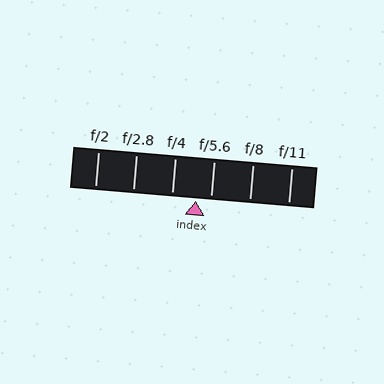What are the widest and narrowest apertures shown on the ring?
The widest aperture shown is f/2 and the narrowest is f/11.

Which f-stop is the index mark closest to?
The index mark is closest to f/5.6.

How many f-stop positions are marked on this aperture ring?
There are 6 f-stop positions marked.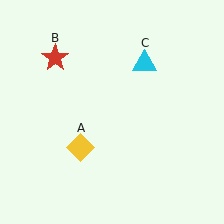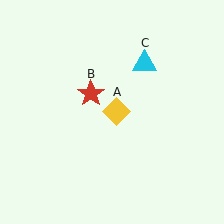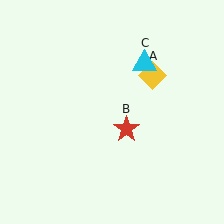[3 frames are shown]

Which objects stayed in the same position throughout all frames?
Cyan triangle (object C) remained stationary.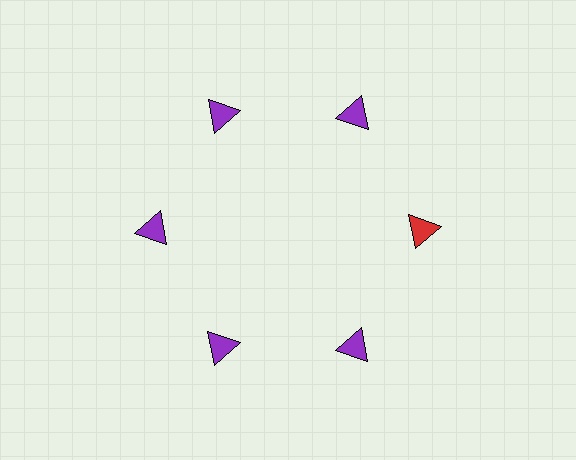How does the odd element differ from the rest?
It has a different color: red instead of purple.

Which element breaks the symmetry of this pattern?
The red triangle at roughly the 3 o'clock position breaks the symmetry. All other shapes are purple triangles.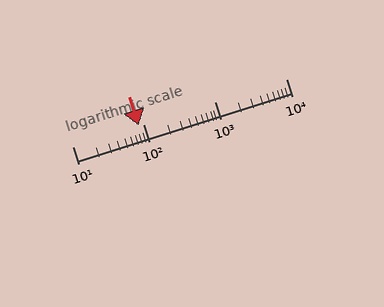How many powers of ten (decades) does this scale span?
The scale spans 3 decades, from 10 to 10000.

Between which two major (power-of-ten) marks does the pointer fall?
The pointer is between 10 and 100.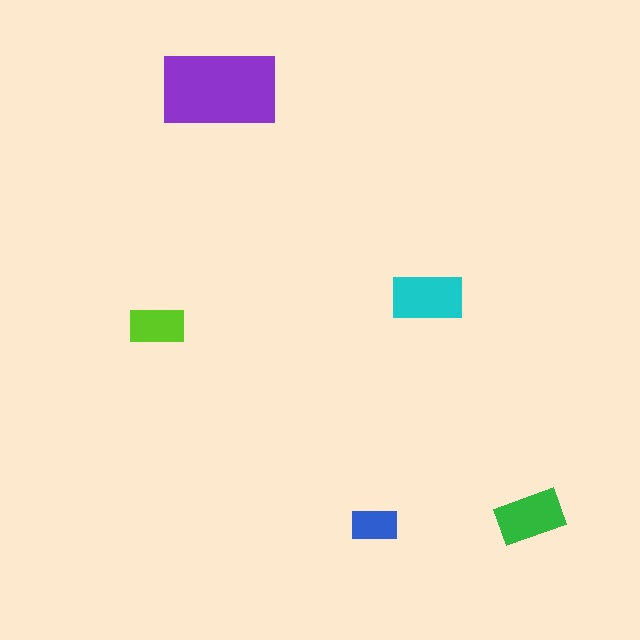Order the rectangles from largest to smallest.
the purple one, the cyan one, the green one, the lime one, the blue one.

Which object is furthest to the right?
The green rectangle is rightmost.